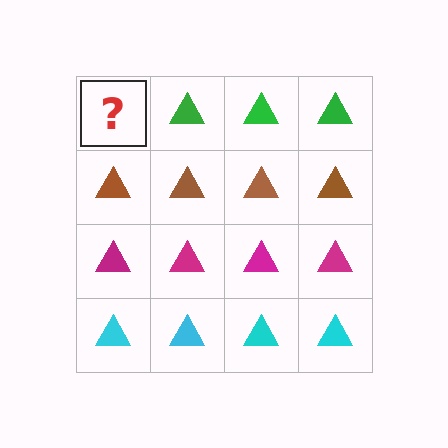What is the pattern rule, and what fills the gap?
The rule is that each row has a consistent color. The gap should be filled with a green triangle.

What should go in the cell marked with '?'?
The missing cell should contain a green triangle.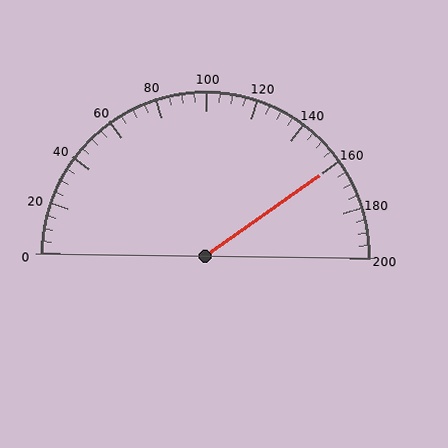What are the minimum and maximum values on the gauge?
The gauge ranges from 0 to 200.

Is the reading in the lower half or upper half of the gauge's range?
The reading is in the upper half of the range (0 to 200).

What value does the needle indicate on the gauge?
The needle indicates approximately 160.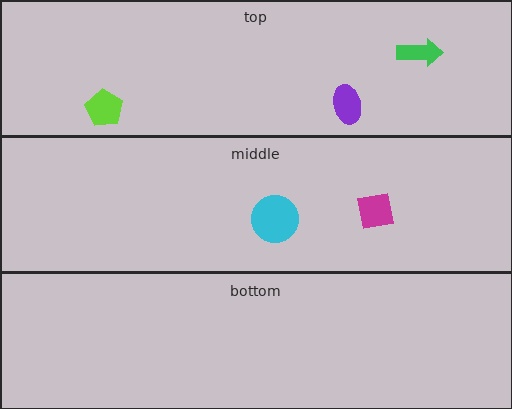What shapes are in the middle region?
The cyan circle, the magenta square.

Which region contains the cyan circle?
The middle region.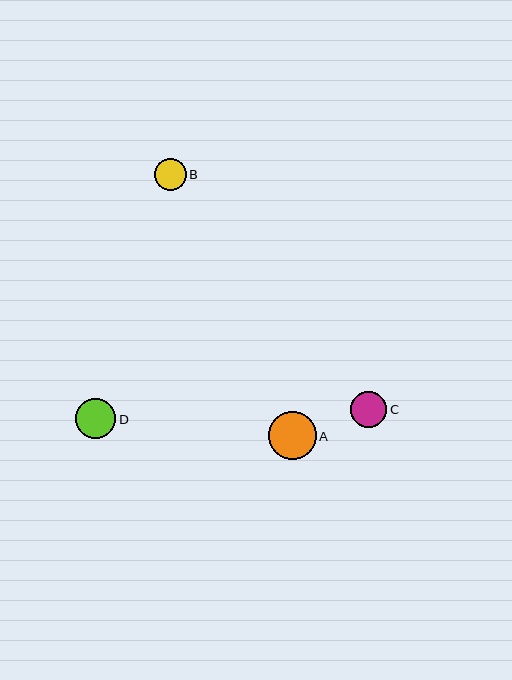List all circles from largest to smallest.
From largest to smallest: A, D, C, B.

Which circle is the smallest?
Circle B is the smallest with a size of approximately 32 pixels.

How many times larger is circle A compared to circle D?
Circle A is approximately 1.2 times the size of circle D.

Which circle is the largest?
Circle A is the largest with a size of approximately 48 pixels.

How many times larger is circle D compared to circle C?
Circle D is approximately 1.1 times the size of circle C.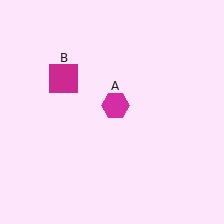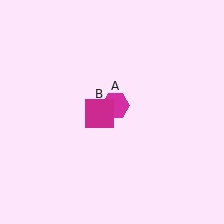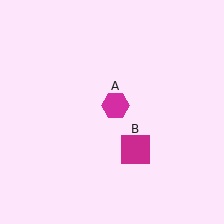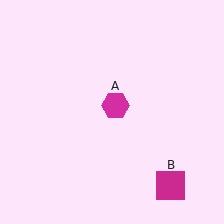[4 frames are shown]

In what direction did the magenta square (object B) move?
The magenta square (object B) moved down and to the right.